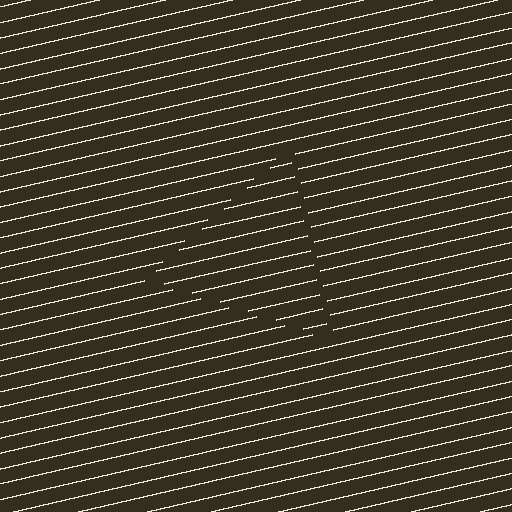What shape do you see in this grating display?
An illusory triangle. The interior of the shape contains the same grating, shifted by half a period — the contour is defined by the phase discontinuity where line-ends from the inner and outer gratings abut.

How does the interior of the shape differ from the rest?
The interior of the shape contains the same grating, shifted by half a period — the contour is defined by the phase discontinuity where line-ends from the inner and outer gratings abut.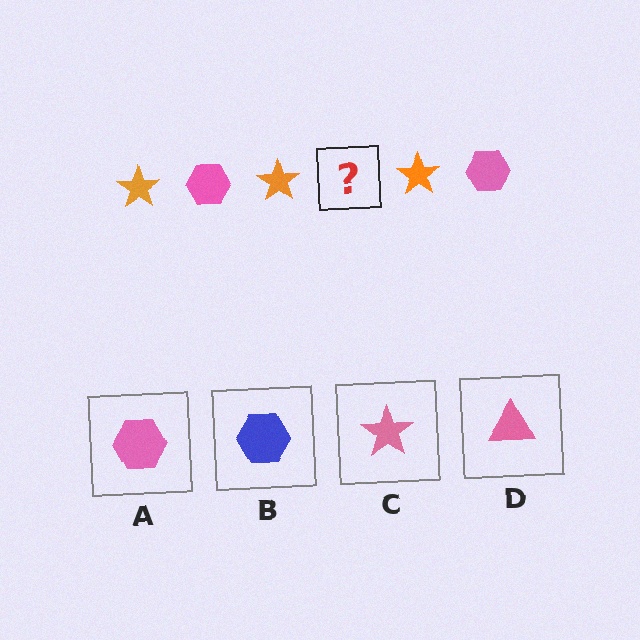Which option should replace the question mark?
Option A.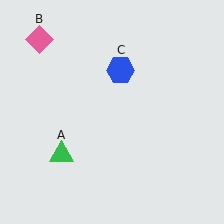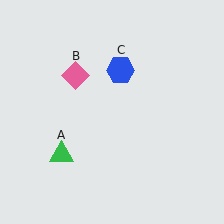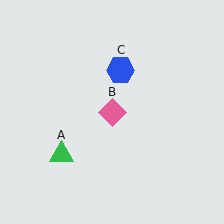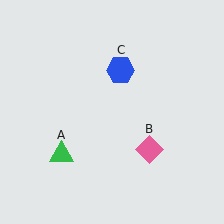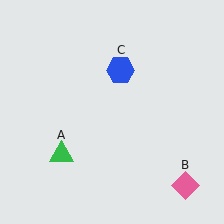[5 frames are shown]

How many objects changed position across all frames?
1 object changed position: pink diamond (object B).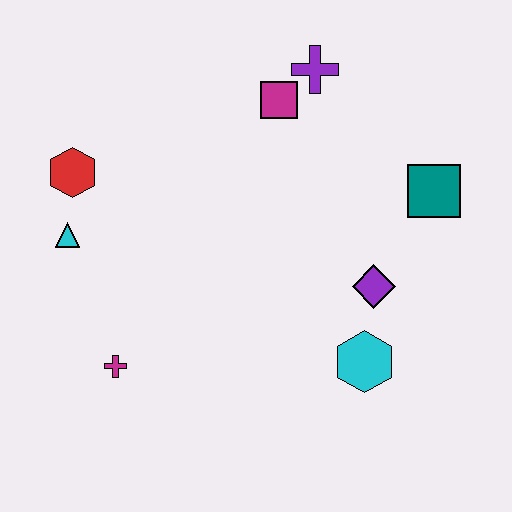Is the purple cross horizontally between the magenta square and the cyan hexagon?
Yes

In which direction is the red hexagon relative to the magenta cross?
The red hexagon is above the magenta cross.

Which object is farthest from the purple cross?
The magenta cross is farthest from the purple cross.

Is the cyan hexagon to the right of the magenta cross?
Yes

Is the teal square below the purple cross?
Yes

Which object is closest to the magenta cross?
The cyan triangle is closest to the magenta cross.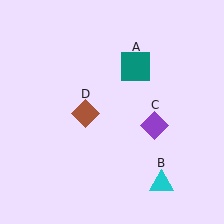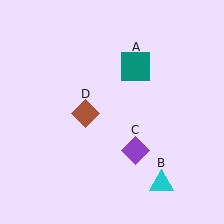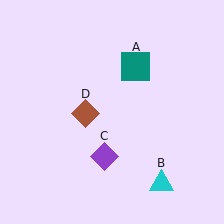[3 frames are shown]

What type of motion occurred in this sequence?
The purple diamond (object C) rotated clockwise around the center of the scene.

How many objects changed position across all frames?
1 object changed position: purple diamond (object C).